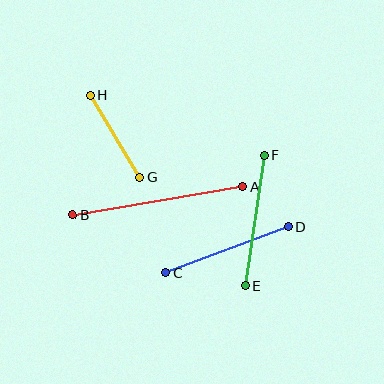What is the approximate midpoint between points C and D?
The midpoint is at approximately (227, 250) pixels.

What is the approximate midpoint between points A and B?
The midpoint is at approximately (158, 201) pixels.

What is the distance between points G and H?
The distance is approximately 96 pixels.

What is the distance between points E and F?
The distance is approximately 132 pixels.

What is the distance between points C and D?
The distance is approximately 131 pixels.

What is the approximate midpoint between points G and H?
The midpoint is at approximately (115, 136) pixels.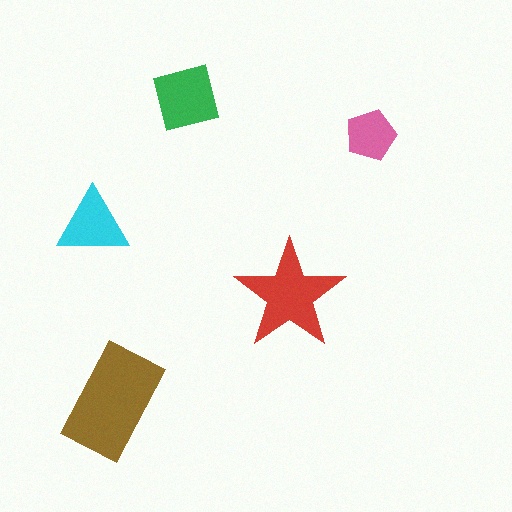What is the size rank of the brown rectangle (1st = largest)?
1st.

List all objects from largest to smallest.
The brown rectangle, the red star, the green square, the cyan triangle, the pink pentagon.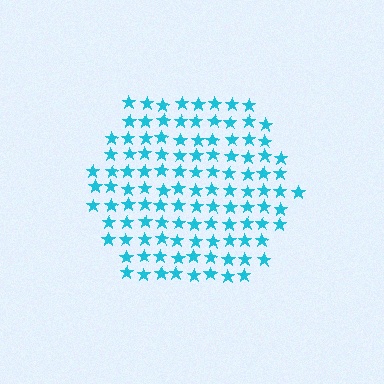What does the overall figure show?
The overall figure shows a hexagon.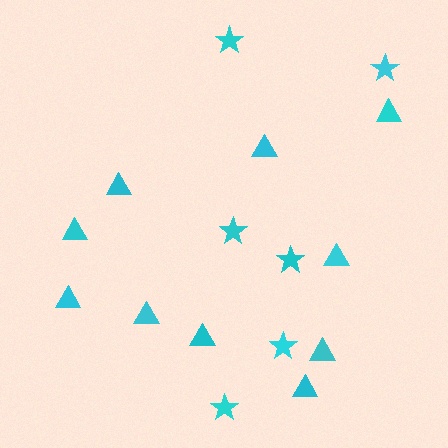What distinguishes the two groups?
There are 2 groups: one group of stars (6) and one group of triangles (10).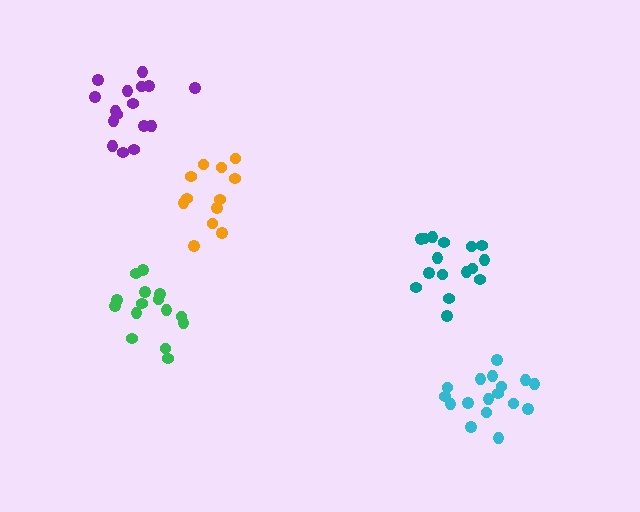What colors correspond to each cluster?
The clusters are colored: green, orange, teal, purple, cyan.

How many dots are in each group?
Group 1: 15 dots, Group 2: 12 dots, Group 3: 16 dots, Group 4: 16 dots, Group 5: 17 dots (76 total).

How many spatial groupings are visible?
There are 5 spatial groupings.